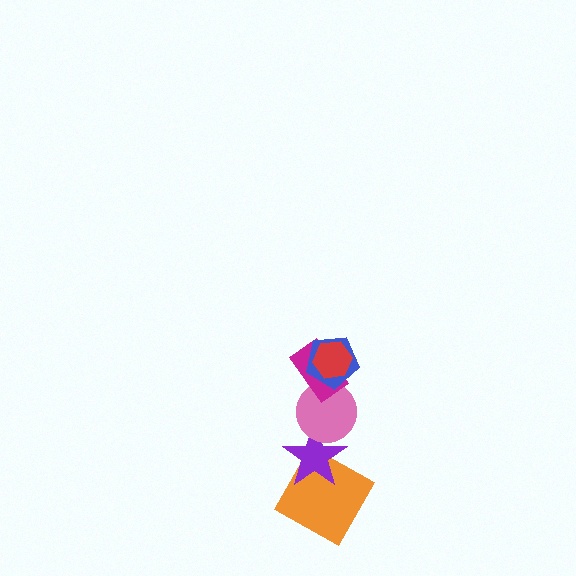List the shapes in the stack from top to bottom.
From top to bottom: the red hexagon, the blue pentagon, the magenta rectangle, the pink circle, the purple star, the orange square.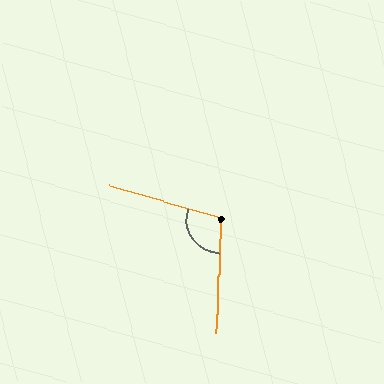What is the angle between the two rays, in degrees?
Approximately 104 degrees.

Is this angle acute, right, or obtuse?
It is obtuse.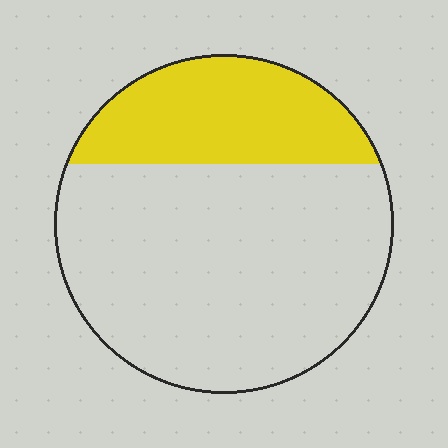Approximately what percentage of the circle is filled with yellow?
Approximately 30%.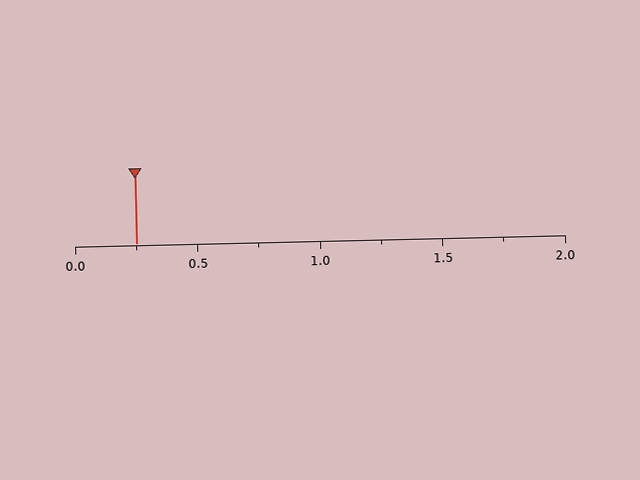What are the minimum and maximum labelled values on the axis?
The axis runs from 0.0 to 2.0.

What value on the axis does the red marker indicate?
The marker indicates approximately 0.25.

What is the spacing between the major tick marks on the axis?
The major ticks are spaced 0.5 apart.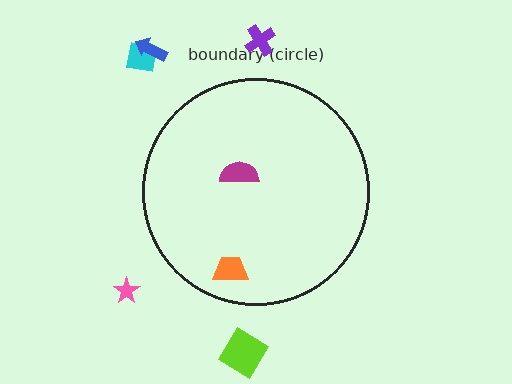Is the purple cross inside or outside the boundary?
Outside.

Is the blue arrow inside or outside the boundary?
Outside.